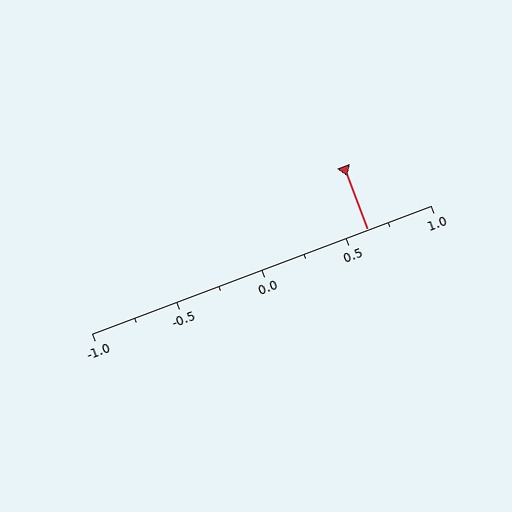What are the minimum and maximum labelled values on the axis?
The axis runs from -1.0 to 1.0.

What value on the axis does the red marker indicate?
The marker indicates approximately 0.62.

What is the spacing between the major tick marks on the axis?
The major ticks are spaced 0.5 apart.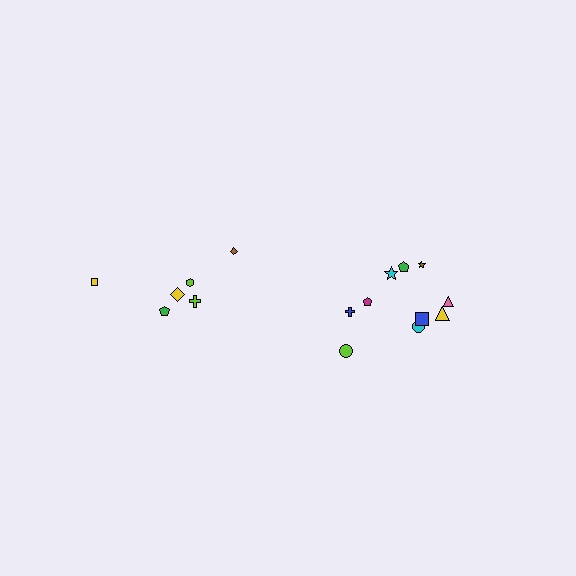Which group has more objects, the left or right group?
The right group.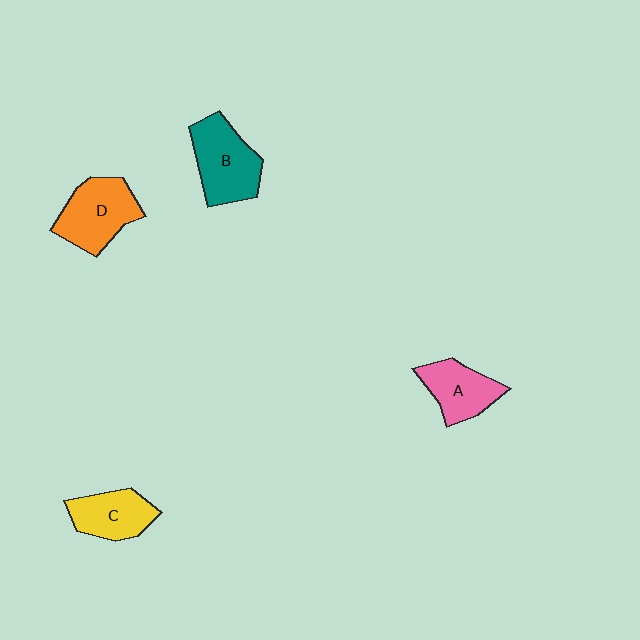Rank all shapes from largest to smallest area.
From largest to smallest: B (teal), D (orange), A (pink), C (yellow).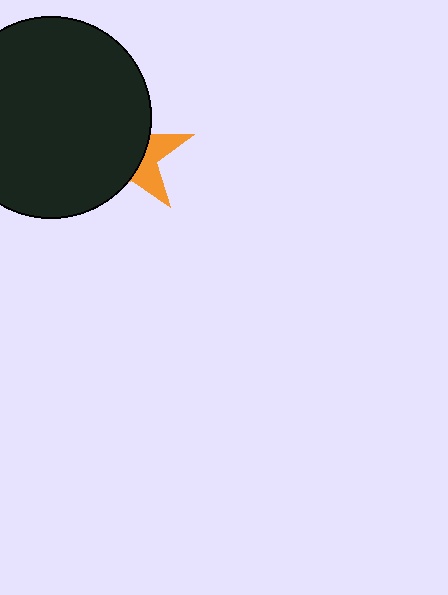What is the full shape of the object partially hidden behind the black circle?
The partially hidden object is an orange star.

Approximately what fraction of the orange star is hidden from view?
Roughly 67% of the orange star is hidden behind the black circle.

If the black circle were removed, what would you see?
You would see the complete orange star.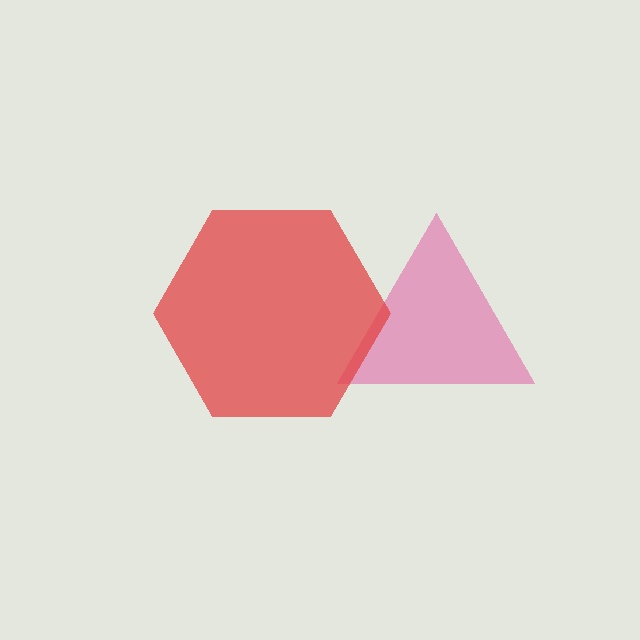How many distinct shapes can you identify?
There are 2 distinct shapes: a pink triangle, a red hexagon.